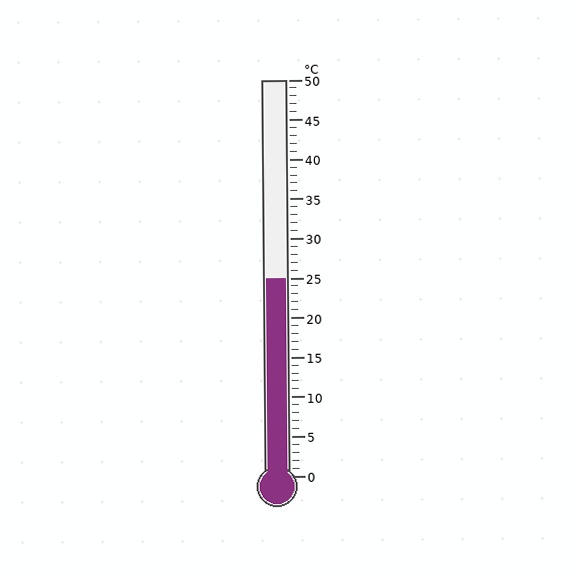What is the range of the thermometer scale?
The thermometer scale ranges from 0°C to 50°C.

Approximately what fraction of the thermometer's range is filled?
The thermometer is filled to approximately 50% of its range.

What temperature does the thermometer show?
The thermometer shows approximately 25°C.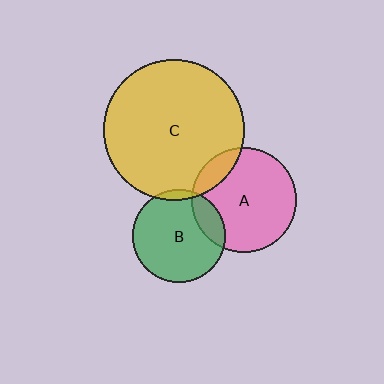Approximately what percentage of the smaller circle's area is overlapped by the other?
Approximately 15%.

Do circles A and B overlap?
Yes.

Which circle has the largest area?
Circle C (yellow).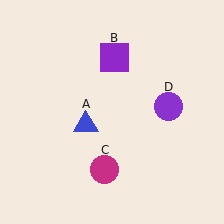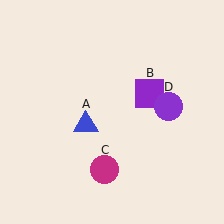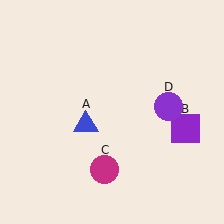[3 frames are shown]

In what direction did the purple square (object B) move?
The purple square (object B) moved down and to the right.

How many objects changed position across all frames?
1 object changed position: purple square (object B).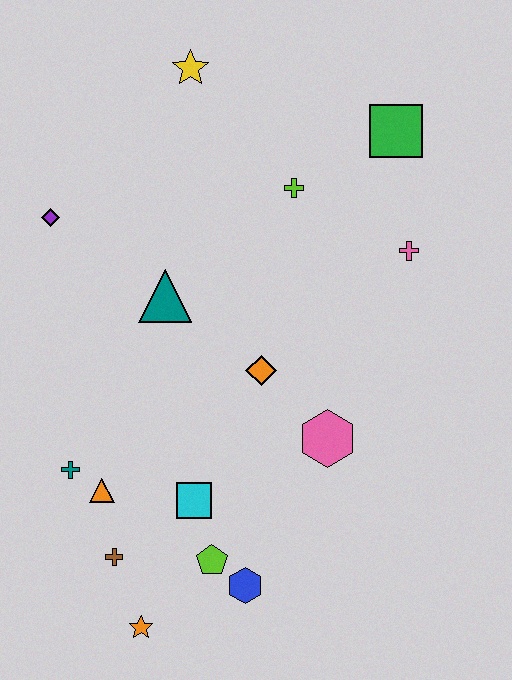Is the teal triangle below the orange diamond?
No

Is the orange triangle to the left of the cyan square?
Yes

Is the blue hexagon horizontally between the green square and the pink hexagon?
No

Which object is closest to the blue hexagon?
The lime pentagon is closest to the blue hexagon.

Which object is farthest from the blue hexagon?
The yellow star is farthest from the blue hexagon.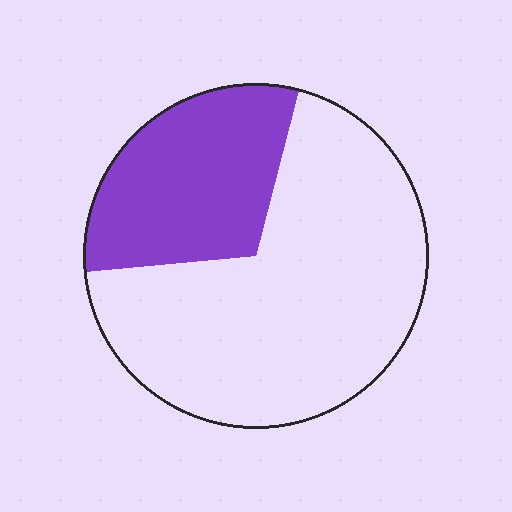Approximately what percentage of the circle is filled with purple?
Approximately 30%.